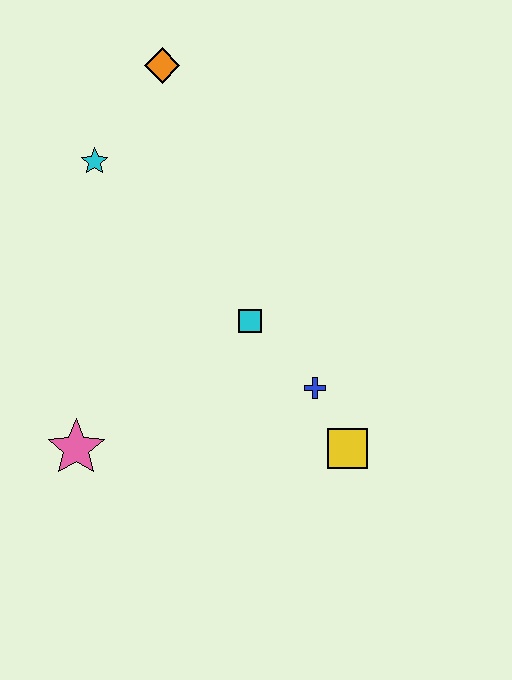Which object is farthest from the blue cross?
The orange diamond is farthest from the blue cross.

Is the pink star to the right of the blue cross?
No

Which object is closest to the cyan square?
The blue cross is closest to the cyan square.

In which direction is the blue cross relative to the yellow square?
The blue cross is above the yellow square.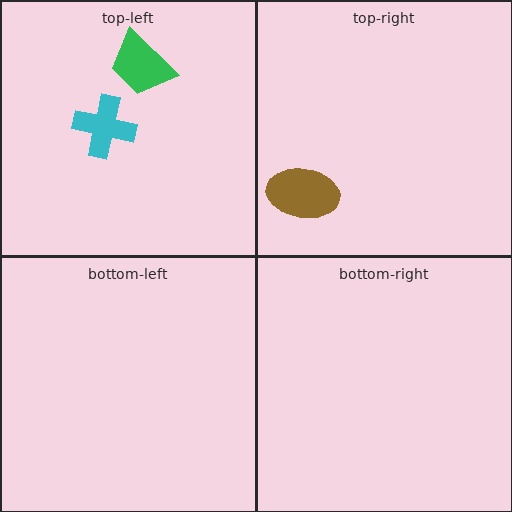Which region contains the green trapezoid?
The top-left region.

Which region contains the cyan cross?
The top-left region.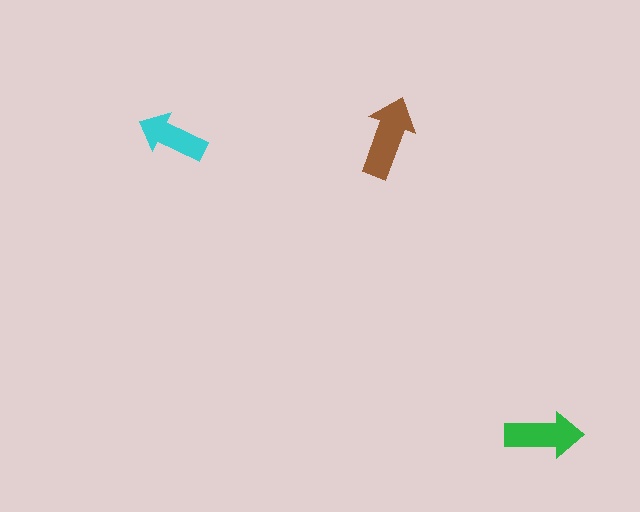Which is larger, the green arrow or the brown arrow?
The brown one.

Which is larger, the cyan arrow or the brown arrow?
The brown one.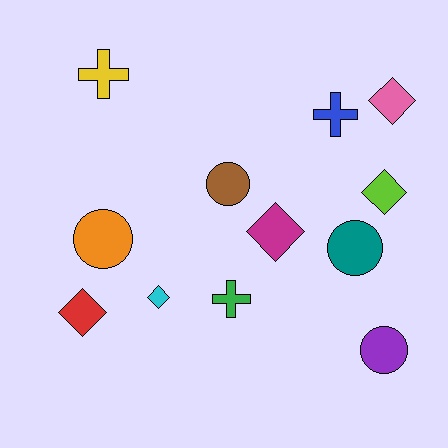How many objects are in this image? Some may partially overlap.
There are 12 objects.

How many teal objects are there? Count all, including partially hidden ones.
There is 1 teal object.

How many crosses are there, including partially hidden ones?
There are 3 crosses.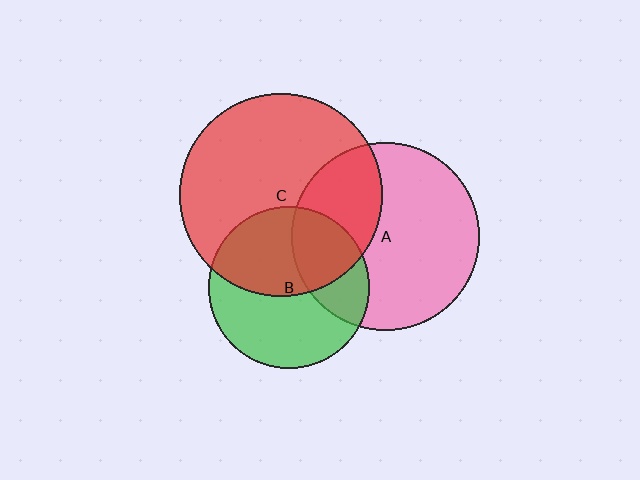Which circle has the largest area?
Circle C (red).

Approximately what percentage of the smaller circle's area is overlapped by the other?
Approximately 35%.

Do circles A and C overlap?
Yes.